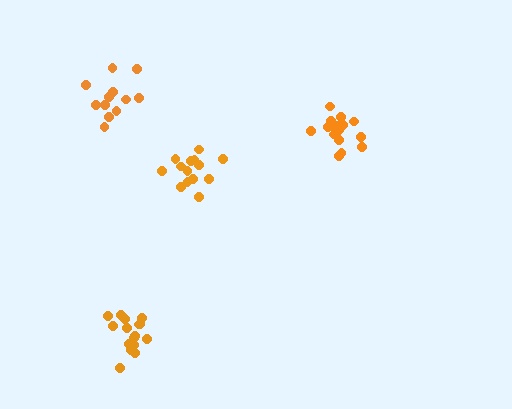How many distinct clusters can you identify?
There are 4 distinct clusters.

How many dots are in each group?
Group 1: 15 dots, Group 2: 17 dots, Group 3: 17 dots, Group 4: 12 dots (61 total).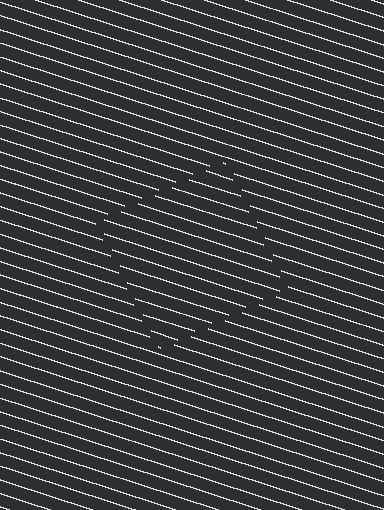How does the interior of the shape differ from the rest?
The interior of the shape contains the same grating, shifted by half a period — the contour is defined by the phase discontinuity where line-ends from the inner and outer gratings abut.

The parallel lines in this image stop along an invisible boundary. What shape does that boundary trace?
An illusory square. The interior of the shape contains the same grating, shifted by half a period — the contour is defined by the phase discontinuity where line-ends from the inner and outer gratings abut.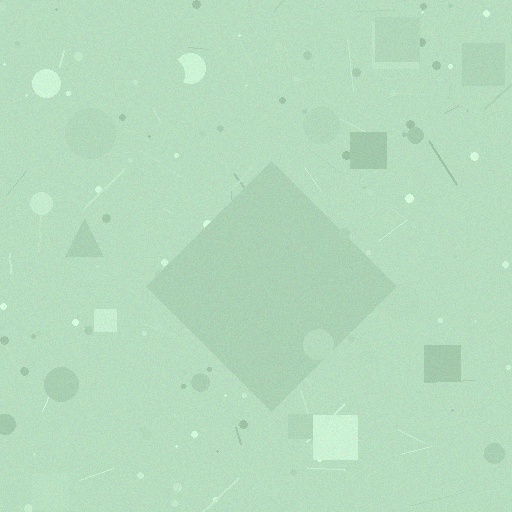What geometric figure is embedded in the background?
A diamond is embedded in the background.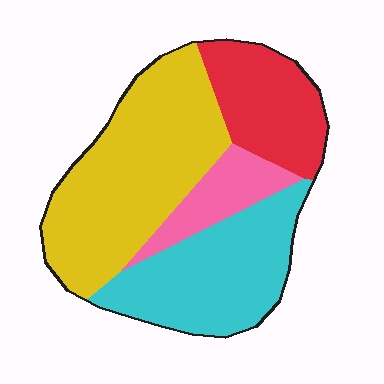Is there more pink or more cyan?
Cyan.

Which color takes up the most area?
Yellow, at roughly 40%.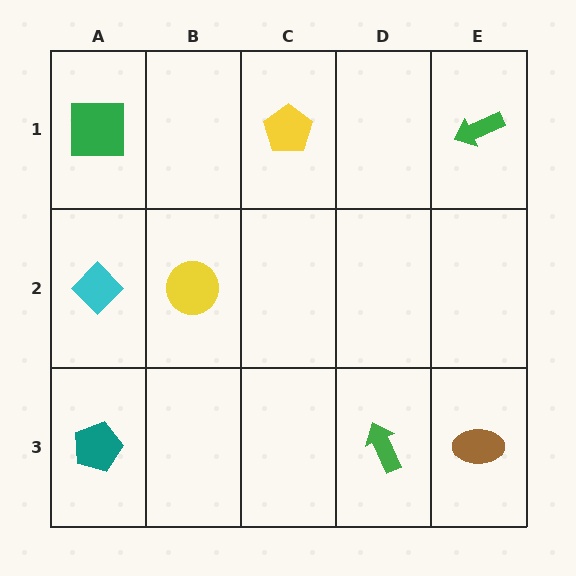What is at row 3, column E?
A brown ellipse.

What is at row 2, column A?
A cyan diamond.